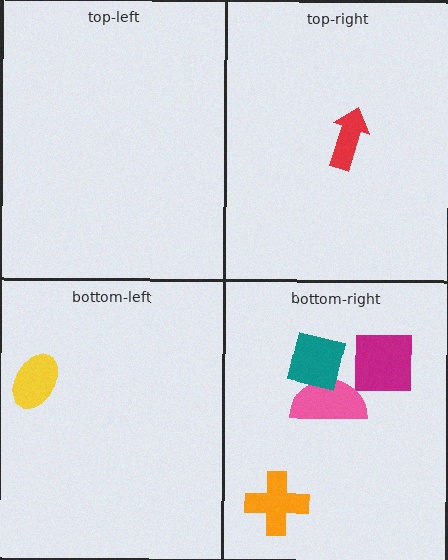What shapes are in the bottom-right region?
The magenta square, the orange cross, the pink semicircle, the teal square.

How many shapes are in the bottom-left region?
1.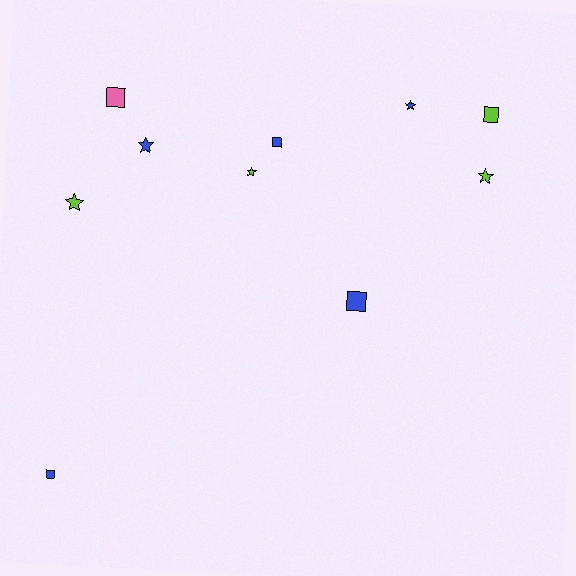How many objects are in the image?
There are 10 objects.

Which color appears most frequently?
Blue, with 5 objects.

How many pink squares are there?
There is 1 pink square.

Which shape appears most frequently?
Star, with 5 objects.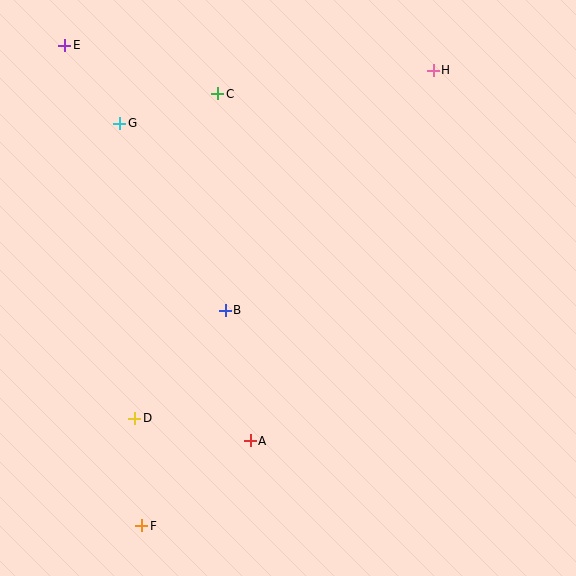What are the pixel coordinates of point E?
Point E is at (65, 45).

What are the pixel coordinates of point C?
Point C is at (218, 94).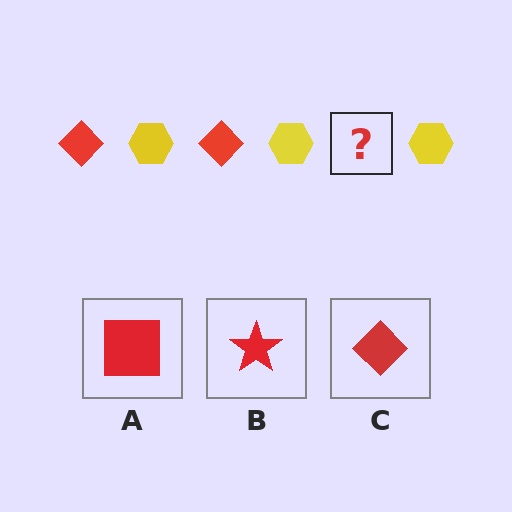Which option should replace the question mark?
Option C.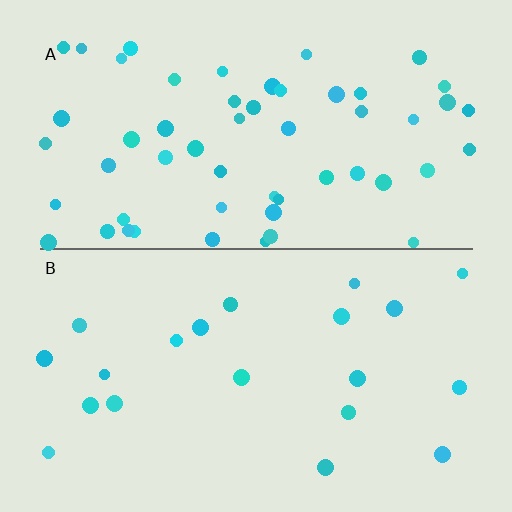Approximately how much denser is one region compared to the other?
Approximately 2.7× — region A over region B.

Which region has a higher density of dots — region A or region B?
A (the top).